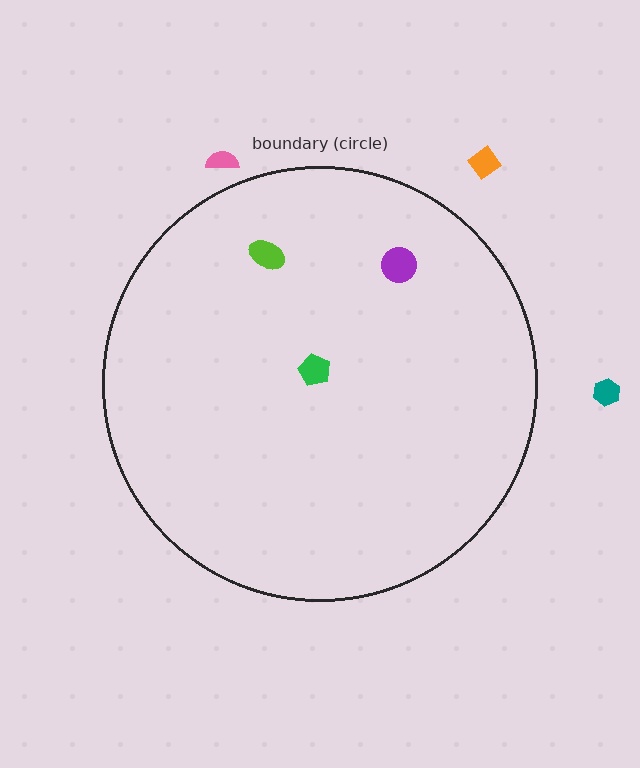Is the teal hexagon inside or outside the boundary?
Outside.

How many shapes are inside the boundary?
3 inside, 3 outside.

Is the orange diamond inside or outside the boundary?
Outside.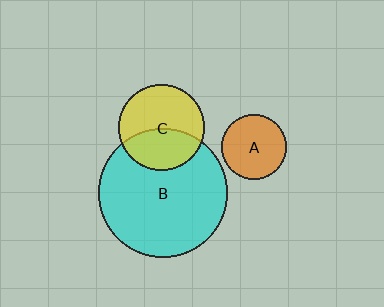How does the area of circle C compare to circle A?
Approximately 1.8 times.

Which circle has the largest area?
Circle B (cyan).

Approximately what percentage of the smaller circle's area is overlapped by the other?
Approximately 40%.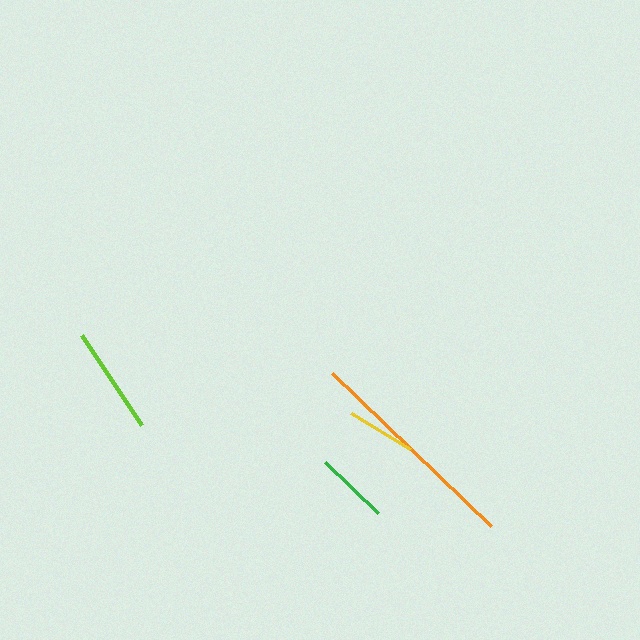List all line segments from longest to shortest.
From longest to shortest: orange, lime, green, yellow.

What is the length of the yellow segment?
The yellow segment is approximately 69 pixels long.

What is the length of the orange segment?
The orange segment is approximately 220 pixels long.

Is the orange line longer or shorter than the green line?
The orange line is longer than the green line.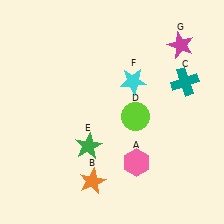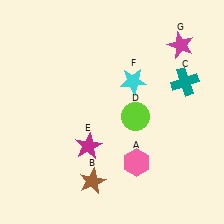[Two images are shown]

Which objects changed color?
B changed from orange to brown. E changed from green to magenta.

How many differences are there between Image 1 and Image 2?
There are 2 differences between the two images.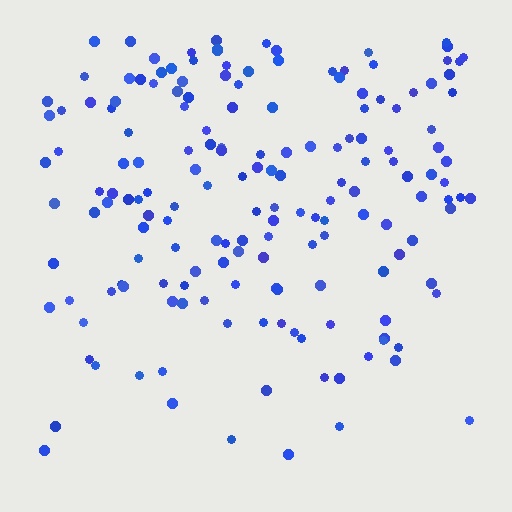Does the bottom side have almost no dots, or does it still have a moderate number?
Still a moderate number, just noticeably fewer than the top.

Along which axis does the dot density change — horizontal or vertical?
Vertical.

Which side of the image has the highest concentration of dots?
The top.